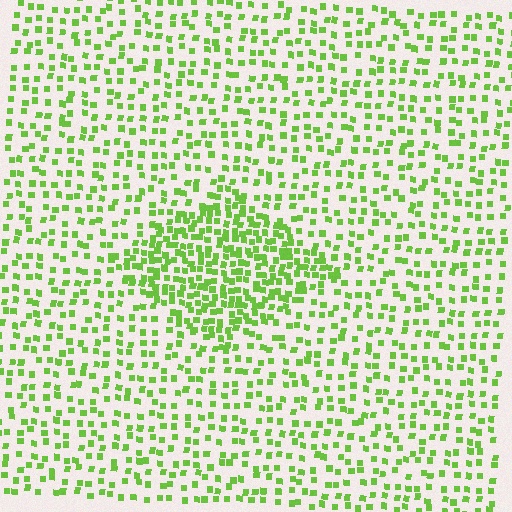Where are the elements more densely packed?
The elements are more densely packed inside the diamond boundary.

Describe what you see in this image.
The image contains small lime elements arranged at two different densities. A diamond-shaped region is visible where the elements are more densely packed than the surrounding area.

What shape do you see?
I see a diamond.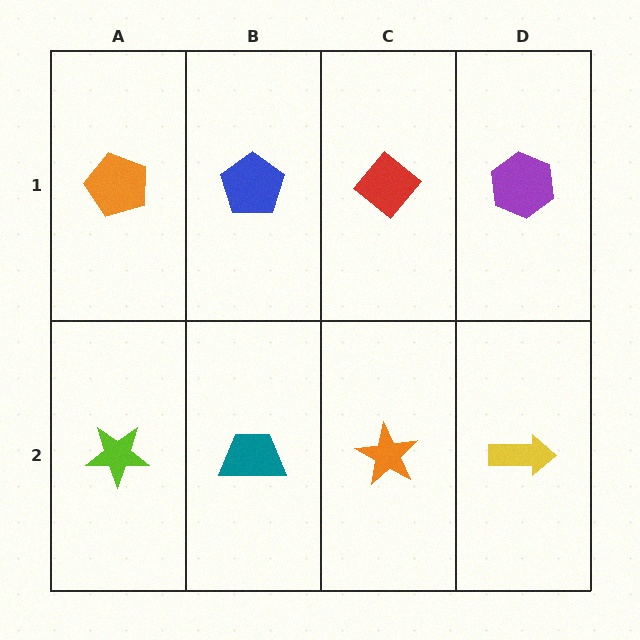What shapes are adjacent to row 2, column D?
A purple hexagon (row 1, column D), an orange star (row 2, column C).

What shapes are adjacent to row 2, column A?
An orange pentagon (row 1, column A), a teal trapezoid (row 2, column B).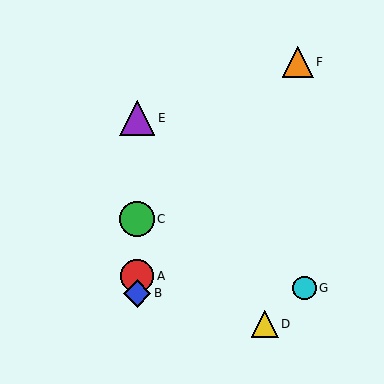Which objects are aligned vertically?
Objects A, B, C, E are aligned vertically.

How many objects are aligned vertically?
4 objects (A, B, C, E) are aligned vertically.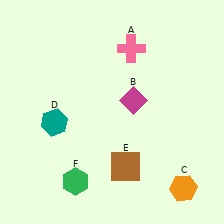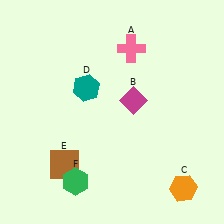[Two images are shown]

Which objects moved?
The objects that moved are: the teal hexagon (D), the brown square (E).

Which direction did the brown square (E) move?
The brown square (E) moved left.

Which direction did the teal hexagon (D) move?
The teal hexagon (D) moved up.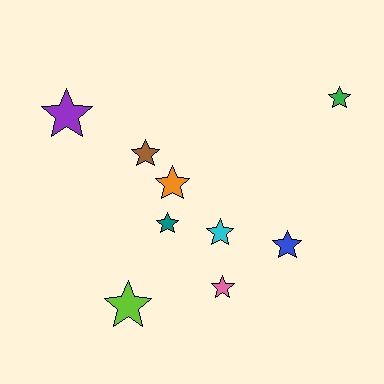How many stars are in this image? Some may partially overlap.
There are 9 stars.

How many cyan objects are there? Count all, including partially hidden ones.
There is 1 cyan object.